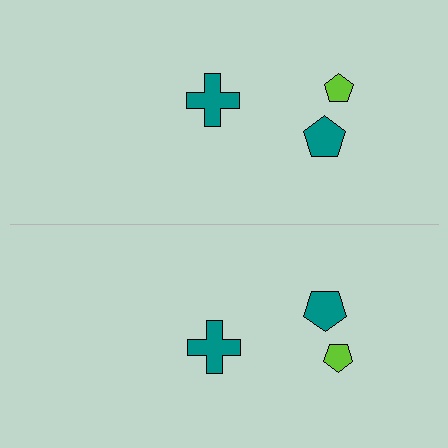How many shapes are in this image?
There are 6 shapes in this image.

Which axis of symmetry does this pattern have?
The pattern has a horizontal axis of symmetry running through the center of the image.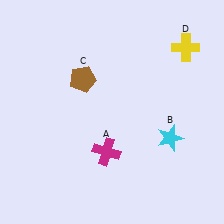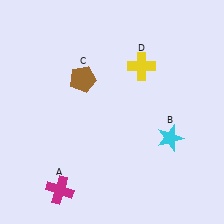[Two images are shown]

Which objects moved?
The objects that moved are: the magenta cross (A), the yellow cross (D).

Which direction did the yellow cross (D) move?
The yellow cross (D) moved left.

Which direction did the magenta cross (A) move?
The magenta cross (A) moved left.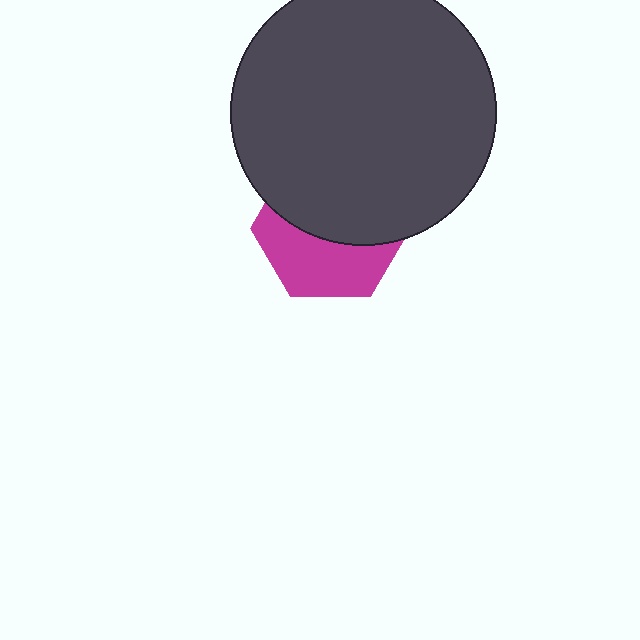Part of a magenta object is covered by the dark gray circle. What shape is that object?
It is a hexagon.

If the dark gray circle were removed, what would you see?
You would see the complete magenta hexagon.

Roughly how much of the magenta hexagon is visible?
A small part of it is visible (roughly 45%).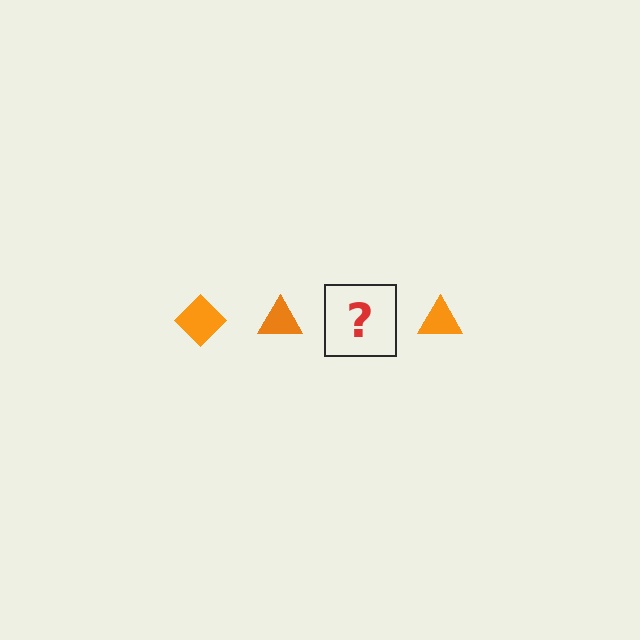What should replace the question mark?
The question mark should be replaced with an orange diamond.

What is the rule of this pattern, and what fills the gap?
The rule is that the pattern cycles through diamond, triangle shapes in orange. The gap should be filled with an orange diamond.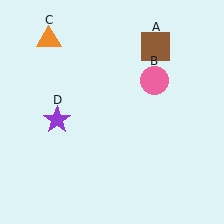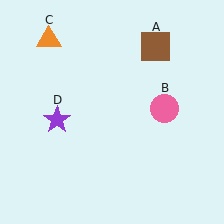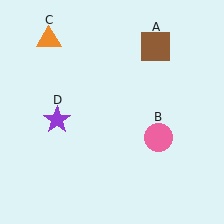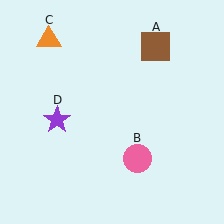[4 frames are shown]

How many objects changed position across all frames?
1 object changed position: pink circle (object B).